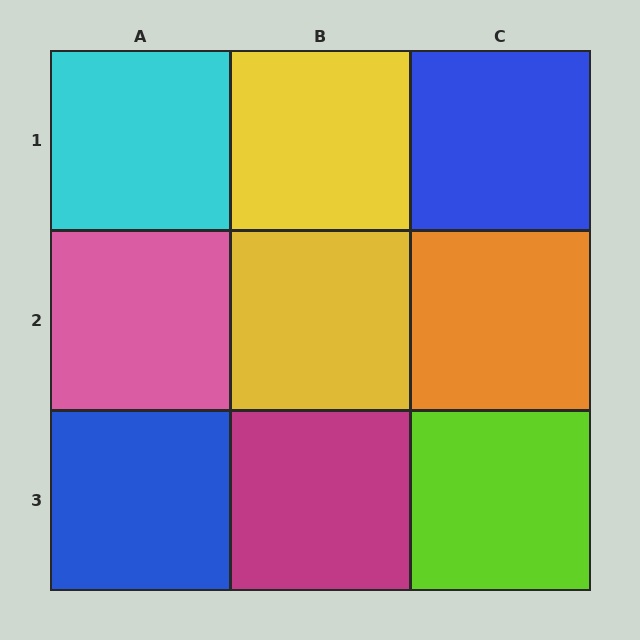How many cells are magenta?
1 cell is magenta.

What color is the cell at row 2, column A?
Pink.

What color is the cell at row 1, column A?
Cyan.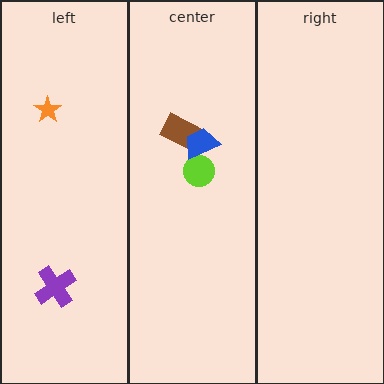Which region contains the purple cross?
The left region.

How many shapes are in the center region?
3.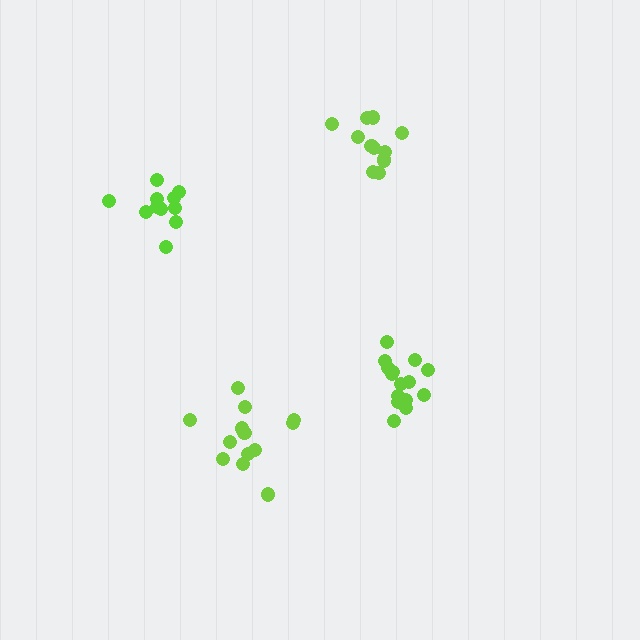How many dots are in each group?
Group 1: 13 dots, Group 2: 12 dots, Group 3: 15 dots, Group 4: 12 dots (52 total).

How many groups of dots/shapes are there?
There are 4 groups.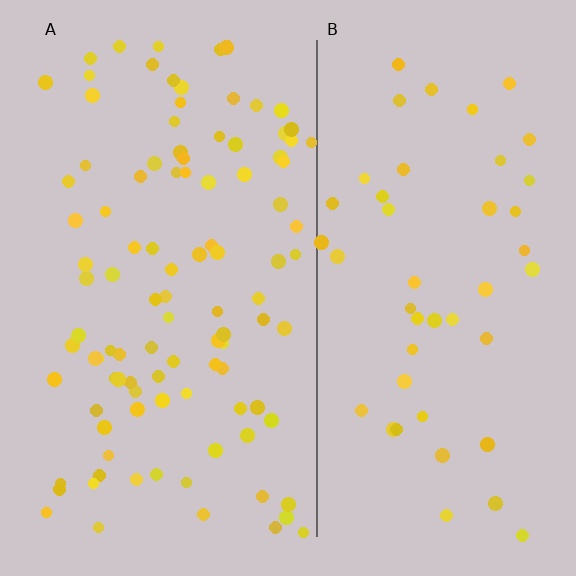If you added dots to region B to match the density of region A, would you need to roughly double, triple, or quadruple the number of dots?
Approximately double.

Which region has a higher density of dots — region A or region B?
A (the left).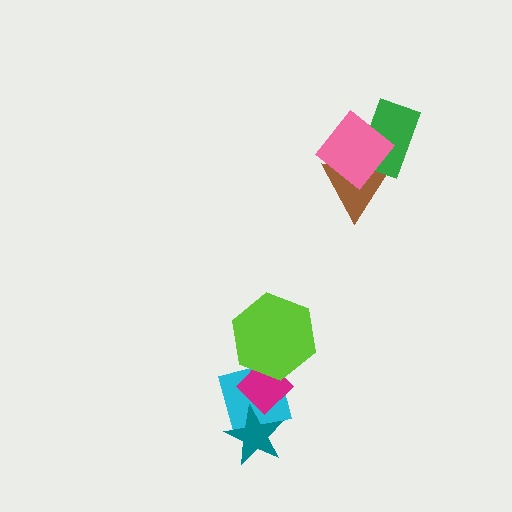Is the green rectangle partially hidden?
Yes, it is partially covered by another shape.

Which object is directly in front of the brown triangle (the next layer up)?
The green rectangle is directly in front of the brown triangle.